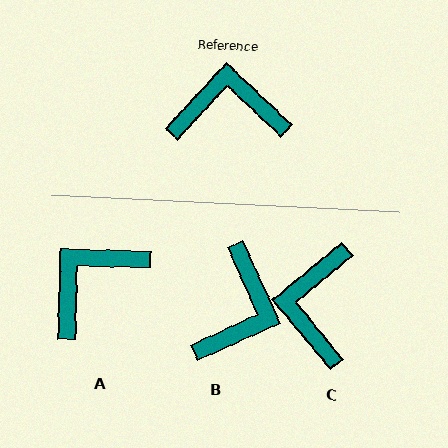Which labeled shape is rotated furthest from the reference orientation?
B, about 112 degrees away.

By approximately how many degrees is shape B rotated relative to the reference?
Approximately 112 degrees clockwise.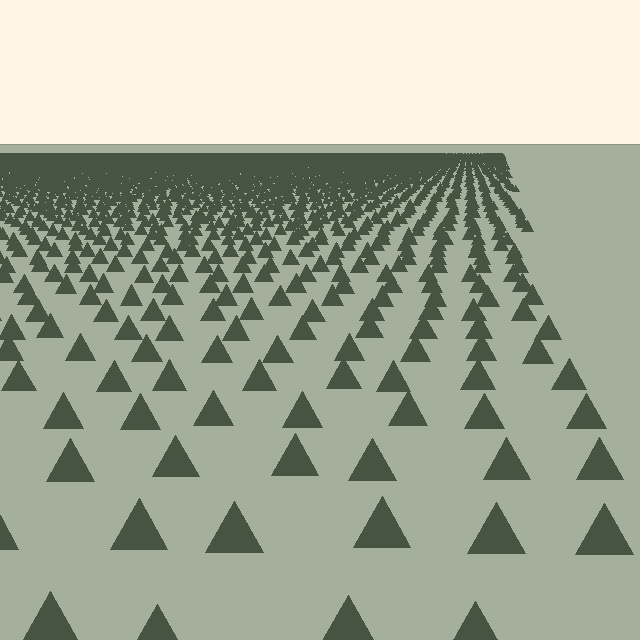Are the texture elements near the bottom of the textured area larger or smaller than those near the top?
Larger. Near the bottom, elements are closer to the viewer and appear at a bigger on-screen size.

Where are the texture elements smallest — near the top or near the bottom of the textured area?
Near the top.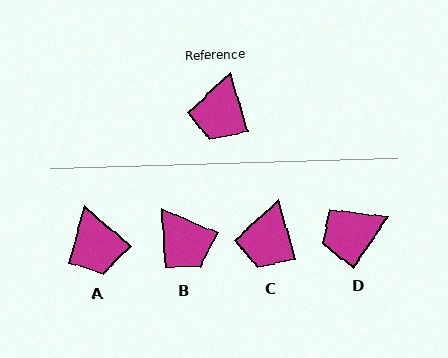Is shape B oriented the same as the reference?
No, it is off by about 51 degrees.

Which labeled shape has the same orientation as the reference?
C.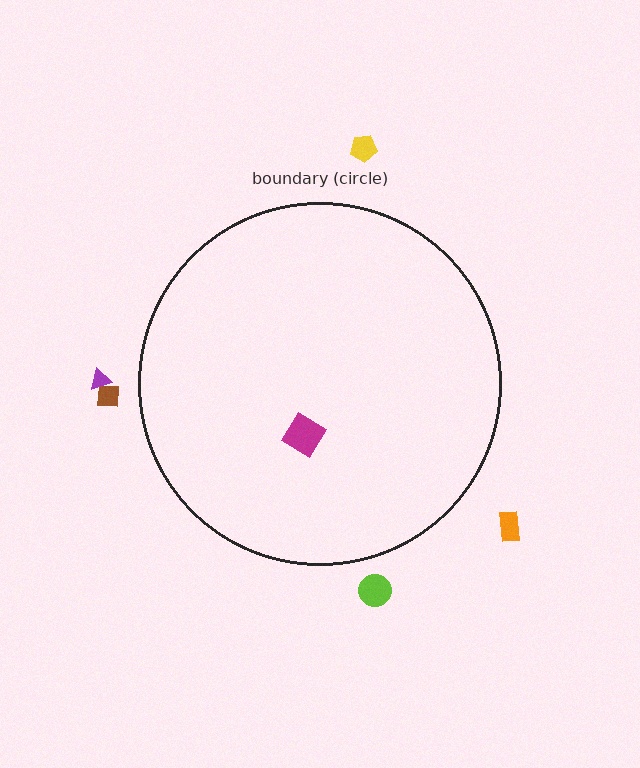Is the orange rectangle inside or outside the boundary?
Outside.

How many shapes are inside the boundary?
1 inside, 5 outside.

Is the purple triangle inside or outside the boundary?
Outside.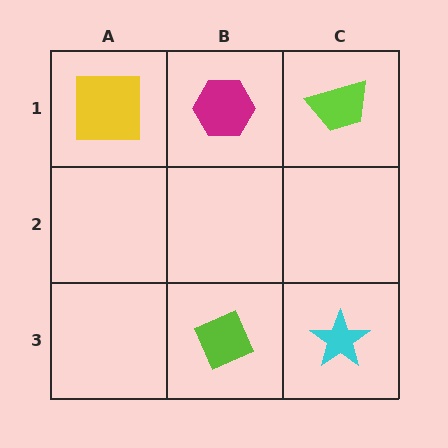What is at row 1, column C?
A lime trapezoid.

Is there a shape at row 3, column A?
No, that cell is empty.